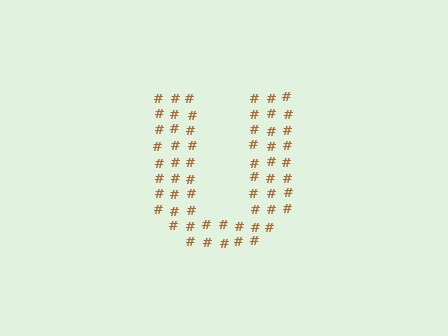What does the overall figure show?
The overall figure shows the letter U.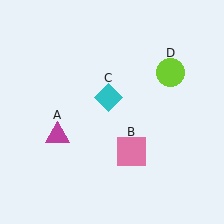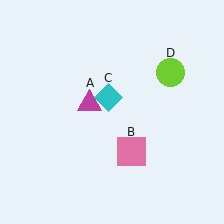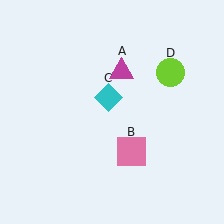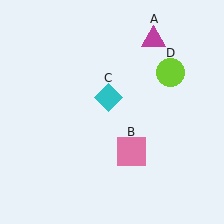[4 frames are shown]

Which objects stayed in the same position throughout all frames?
Pink square (object B) and cyan diamond (object C) and lime circle (object D) remained stationary.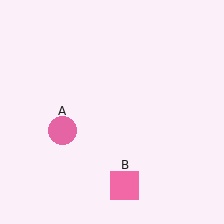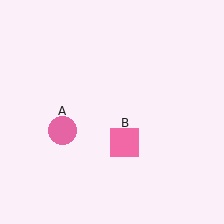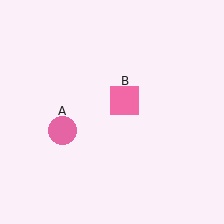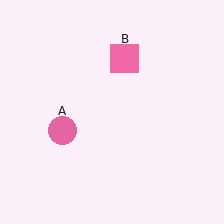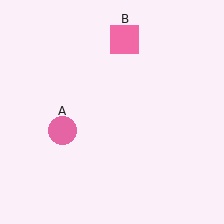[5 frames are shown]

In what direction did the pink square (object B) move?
The pink square (object B) moved up.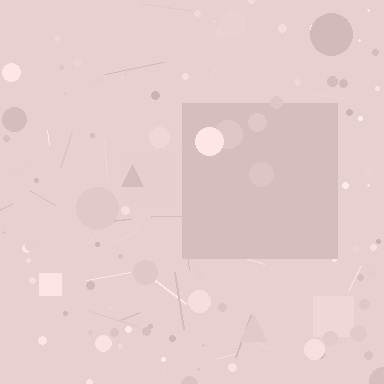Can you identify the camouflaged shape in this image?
The camouflaged shape is a square.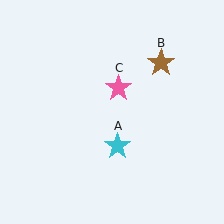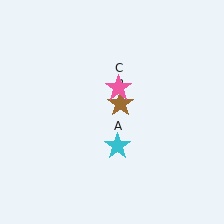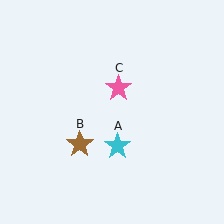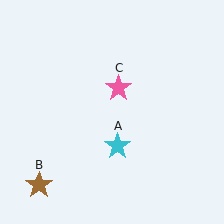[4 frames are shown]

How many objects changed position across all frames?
1 object changed position: brown star (object B).